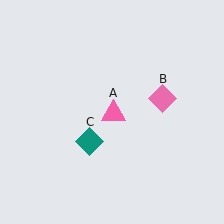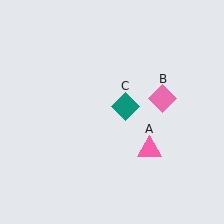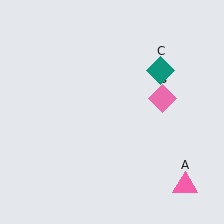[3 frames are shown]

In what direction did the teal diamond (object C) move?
The teal diamond (object C) moved up and to the right.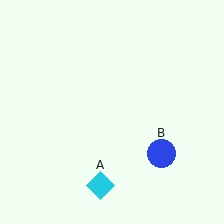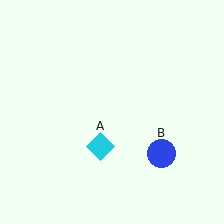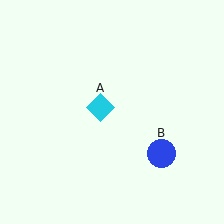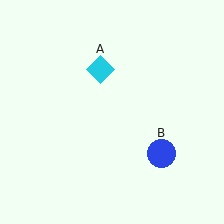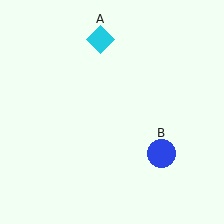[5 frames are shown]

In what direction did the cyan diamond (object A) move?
The cyan diamond (object A) moved up.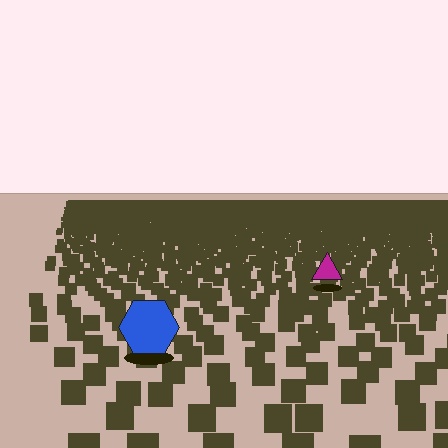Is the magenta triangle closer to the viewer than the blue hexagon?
No. The blue hexagon is closer — you can tell from the texture gradient: the ground texture is coarser near it.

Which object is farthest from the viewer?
The magenta triangle is farthest from the viewer. It appears smaller and the ground texture around it is denser.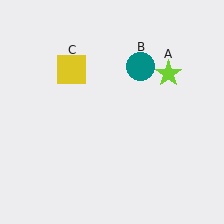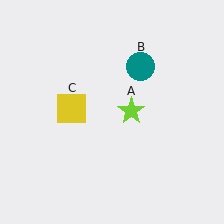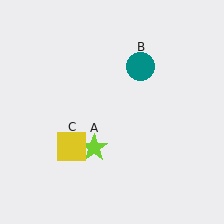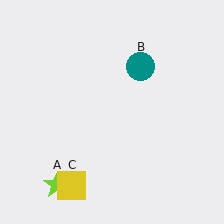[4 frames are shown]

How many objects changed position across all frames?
2 objects changed position: lime star (object A), yellow square (object C).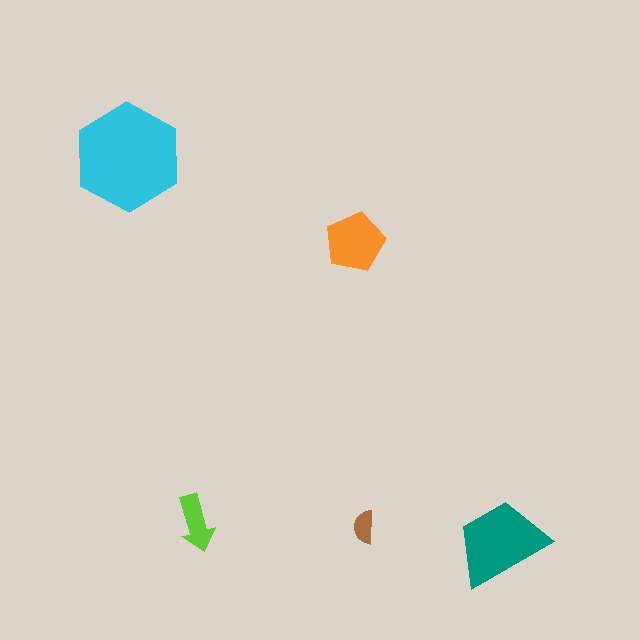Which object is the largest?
The cyan hexagon.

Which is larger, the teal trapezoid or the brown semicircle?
The teal trapezoid.